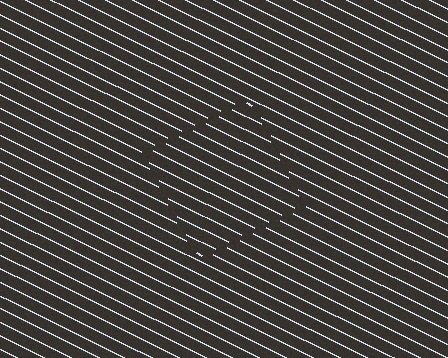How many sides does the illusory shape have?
4 sides — the line-ends trace a square.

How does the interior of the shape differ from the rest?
The interior of the shape contains the same grating, shifted by half a period — the contour is defined by the phase discontinuity where line-ends from the inner and outer gratings abut.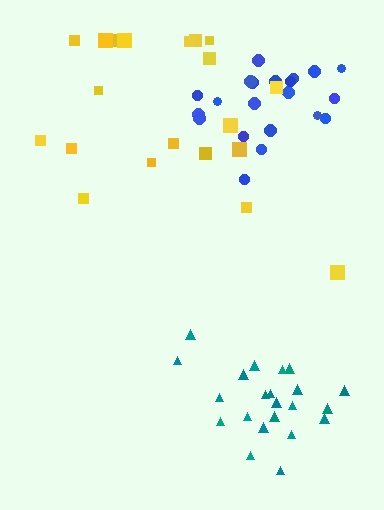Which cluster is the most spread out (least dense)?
Yellow.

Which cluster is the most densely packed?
Blue.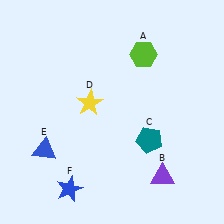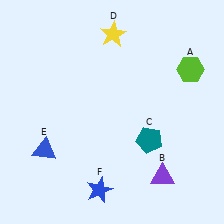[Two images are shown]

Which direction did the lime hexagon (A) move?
The lime hexagon (A) moved right.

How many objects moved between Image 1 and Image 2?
3 objects moved between the two images.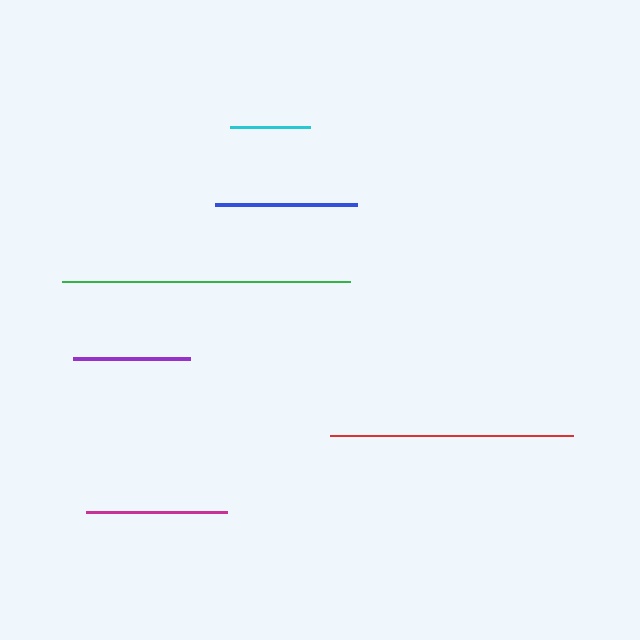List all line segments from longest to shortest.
From longest to shortest: green, red, blue, magenta, purple, cyan.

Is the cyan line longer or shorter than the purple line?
The purple line is longer than the cyan line.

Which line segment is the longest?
The green line is the longest at approximately 288 pixels.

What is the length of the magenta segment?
The magenta segment is approximately 141 pixels long.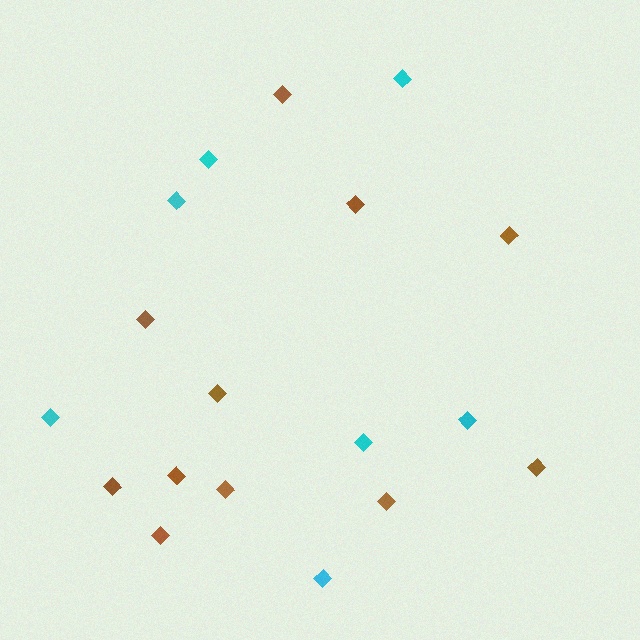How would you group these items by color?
There are 2 groups: one group of brown diamonds (11) and one group of cyan diamonds (7).